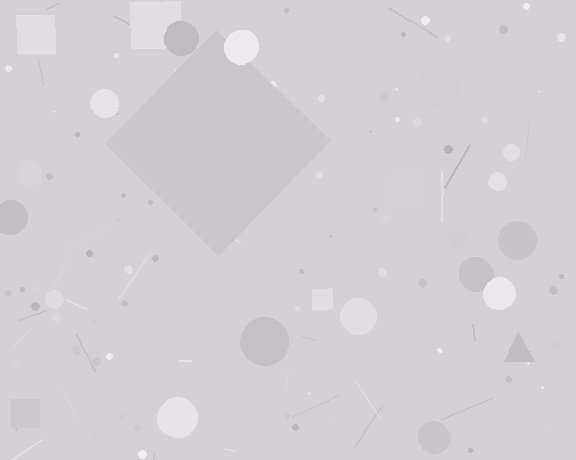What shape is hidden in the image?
A diamond is hidden in the image.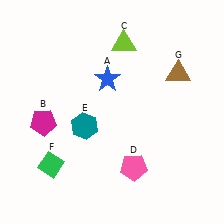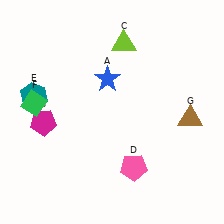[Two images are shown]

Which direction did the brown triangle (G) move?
The brown triangle (G) moved down.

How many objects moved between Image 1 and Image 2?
3 objects moved between the two images.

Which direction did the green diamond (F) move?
The green diamond (F) moved up.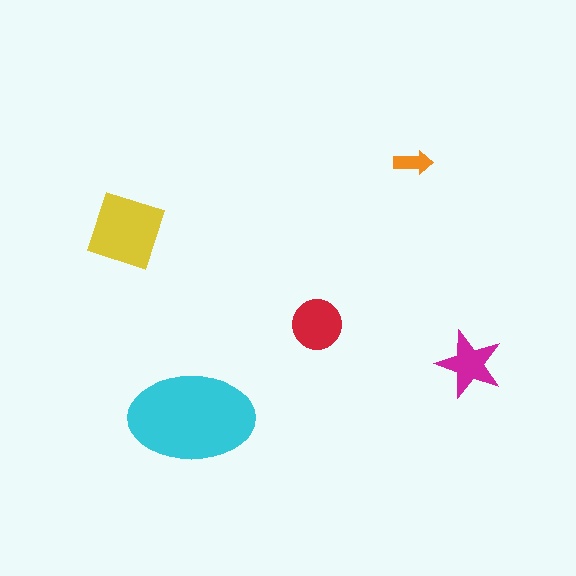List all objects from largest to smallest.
The cyan ellipse, the yellow diamond, the red circle, the magenta star, the orange arrow.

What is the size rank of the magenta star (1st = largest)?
4th.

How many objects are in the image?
There are 5 objects in the image.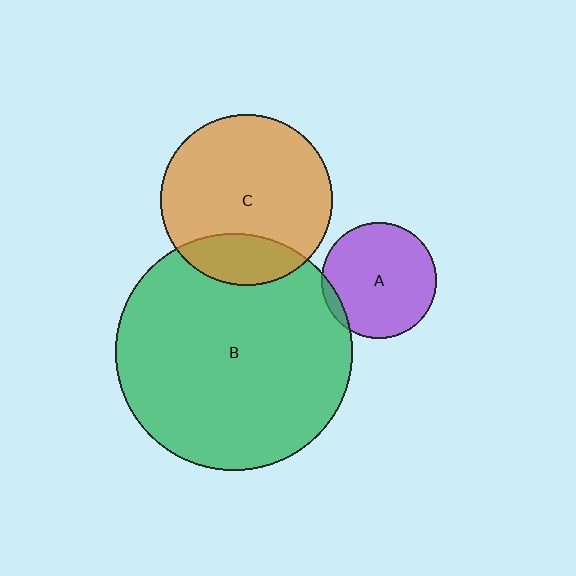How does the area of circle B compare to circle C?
Approximately 1.9 times.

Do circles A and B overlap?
Yes.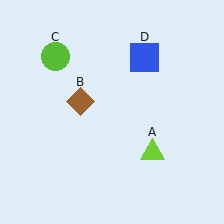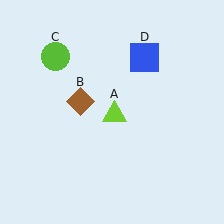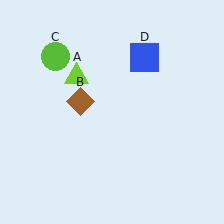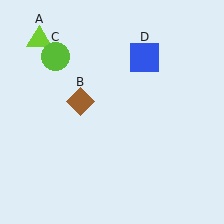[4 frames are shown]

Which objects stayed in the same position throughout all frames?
Brown diamond (object B) and lime circle (object C) and blue square (object D) remained stationary.